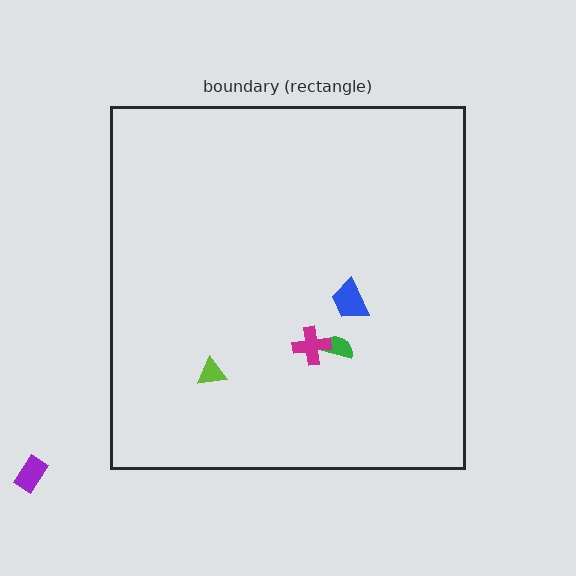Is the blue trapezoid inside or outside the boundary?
Inside.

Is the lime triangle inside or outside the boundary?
Inside.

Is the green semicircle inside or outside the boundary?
Inside.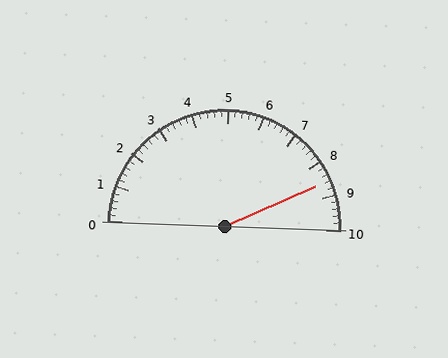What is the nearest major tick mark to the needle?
The nearest major tick mark is 9.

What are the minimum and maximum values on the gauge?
The gauge ranges from 0 to 10.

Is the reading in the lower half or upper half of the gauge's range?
The reading is in the upper half of the range (0 to 10).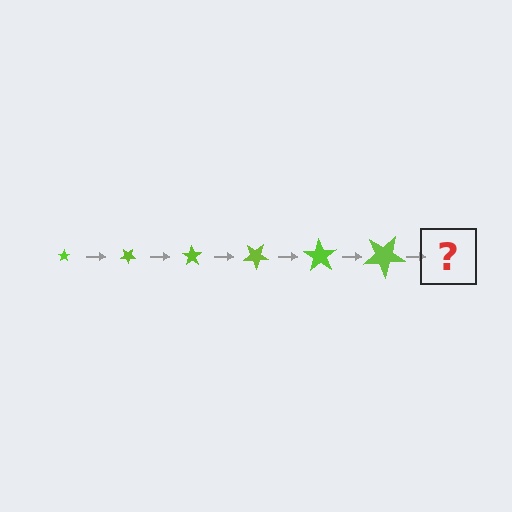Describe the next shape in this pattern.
It should be a star, larger than the previous one and rotated 210 degrees from the start.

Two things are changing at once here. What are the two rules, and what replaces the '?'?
The two rules are that the star grows larger each step and it rotates 35 degrees each step. The '?' should be a star, larger than the previous one and rotated 210 degrees from the start.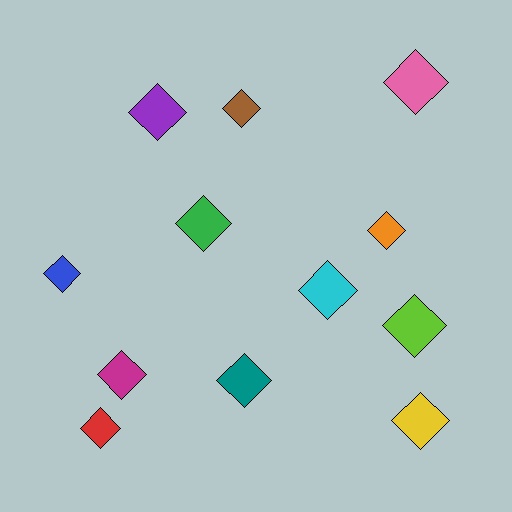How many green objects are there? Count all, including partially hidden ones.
There is 1 green object.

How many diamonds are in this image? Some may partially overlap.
There are 12 diamonds.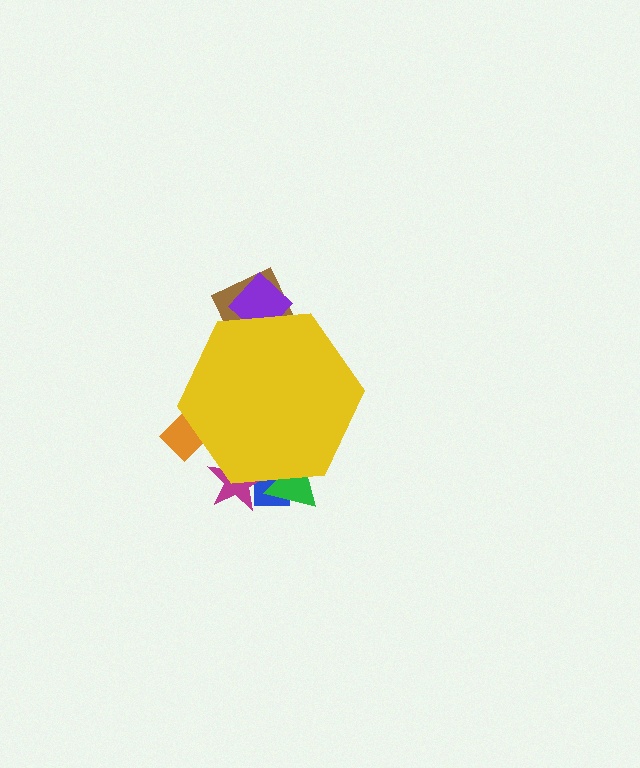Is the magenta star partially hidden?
Yes, the magenta star is partially hidden behind the yellow hexagon.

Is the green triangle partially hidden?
Yes, the green triangle is partially hidden behind the yellow hexagon.